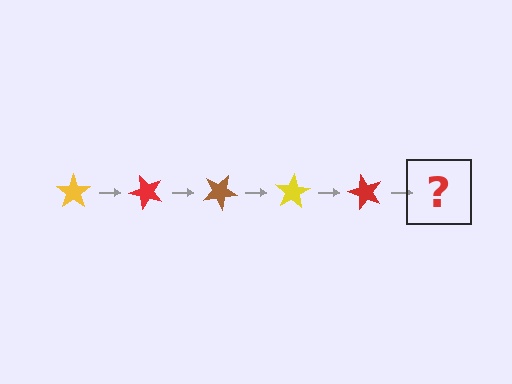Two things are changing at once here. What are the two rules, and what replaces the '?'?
The two rules are that it rotates 50 degrees each step and the color cycles through yellow, red, and brown. The '?' should be a brown star, rotated 250 degrees from the start.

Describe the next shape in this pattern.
It should be a brown star, rotated 250 degrees from the start.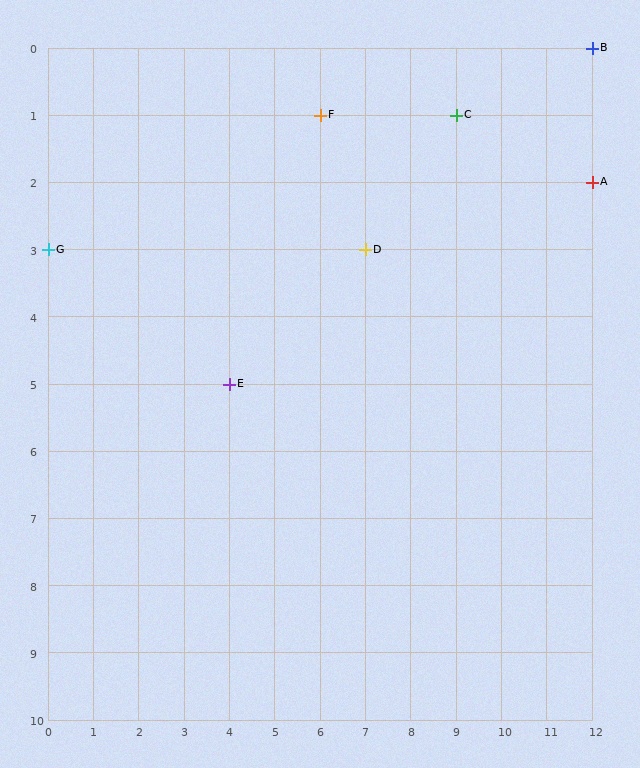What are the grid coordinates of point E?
Point E is at grid coordinates (4, 5).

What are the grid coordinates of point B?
Point B is at grid coordinates (12, 0).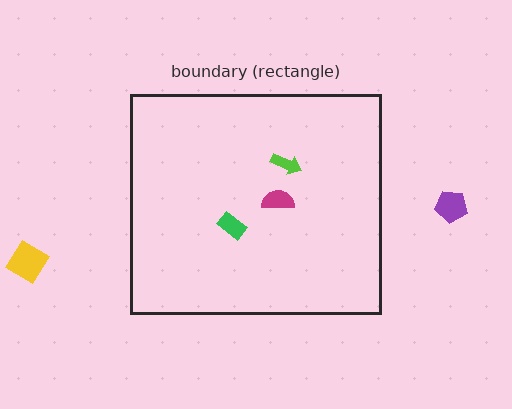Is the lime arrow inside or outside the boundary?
Inside.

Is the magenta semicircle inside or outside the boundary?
Inside.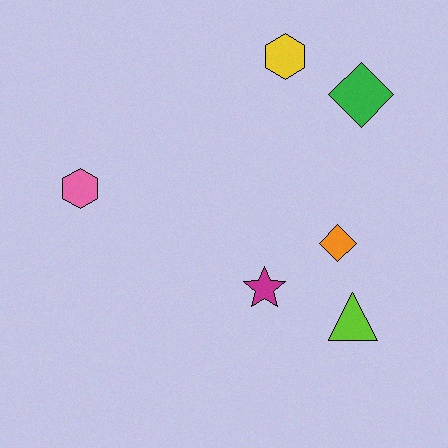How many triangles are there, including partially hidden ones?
There is 1 triangle.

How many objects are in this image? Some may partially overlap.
There are 6 objects.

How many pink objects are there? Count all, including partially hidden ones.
There is 1 pink object.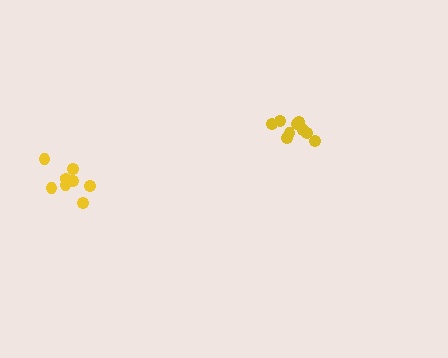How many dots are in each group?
Group 1: 10 dots, Group 2: 9 dots (19 total).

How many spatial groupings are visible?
There are 2 spatial groupings.